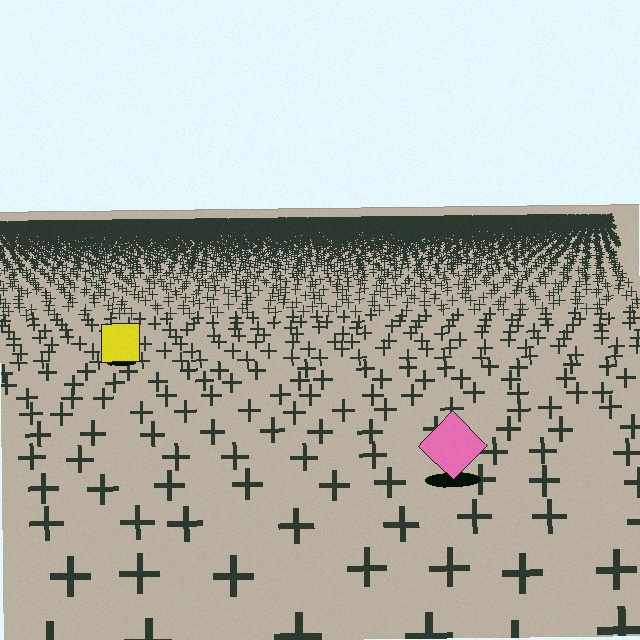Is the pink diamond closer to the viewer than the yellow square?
Yes. The pink diamond is closer — you can tell from the texture gradient: the ground texture is coarser near it.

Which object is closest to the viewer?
The pink diamond is closest. The texture marks near it are larger and more spread out.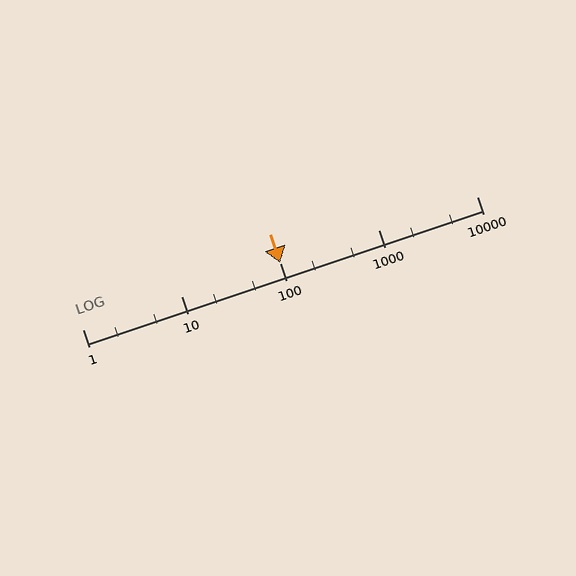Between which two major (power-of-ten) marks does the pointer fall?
The pointer is between 100 and 1000.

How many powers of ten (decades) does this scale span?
The scale spans 4 decades, from 1 to 10000.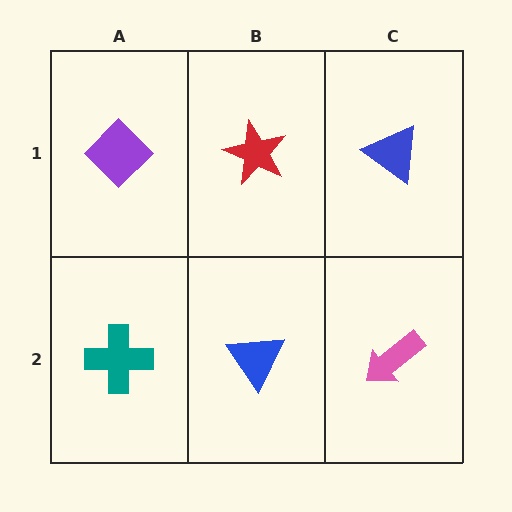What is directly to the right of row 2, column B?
A pink arrow.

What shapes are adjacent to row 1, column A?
A teal cross (row 2, column A), a red star (row 1, column B).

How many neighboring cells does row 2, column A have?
2.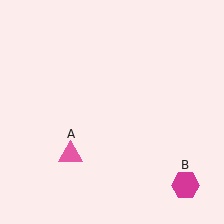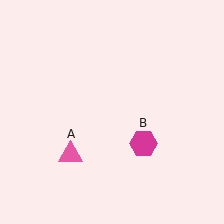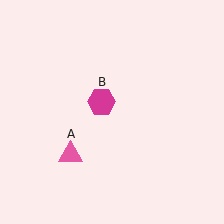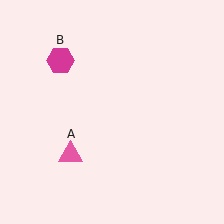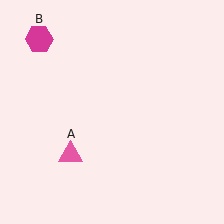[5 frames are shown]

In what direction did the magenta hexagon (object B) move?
The magenta hexagon (object B) moved up and to the left.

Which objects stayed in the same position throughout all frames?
Pink triangle (object A) remained stationary.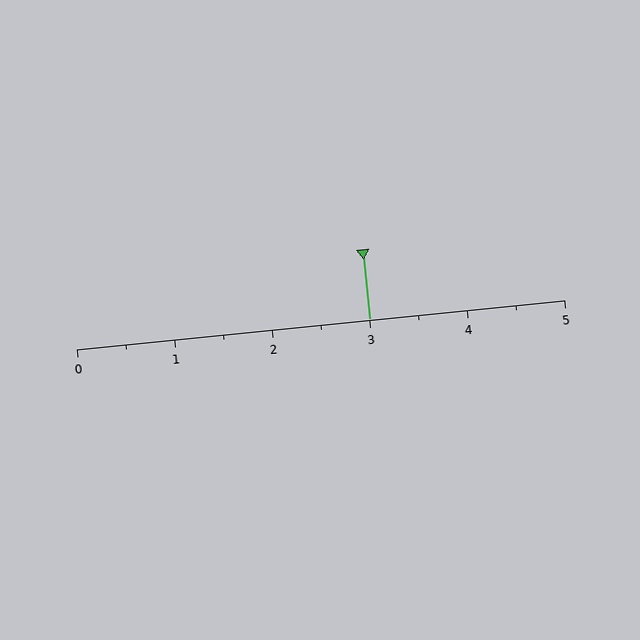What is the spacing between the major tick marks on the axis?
The major ticks are spaced 1 apart.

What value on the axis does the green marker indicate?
The marker indicates approximately 3.